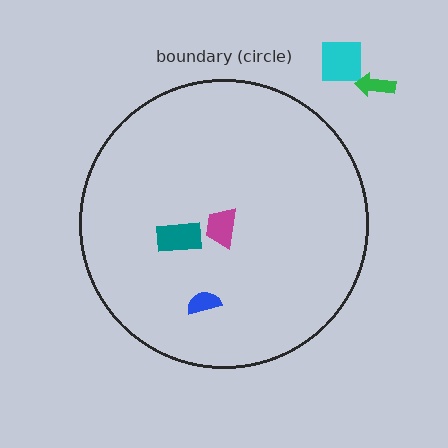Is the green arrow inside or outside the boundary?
Outside.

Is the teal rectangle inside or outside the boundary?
Inside.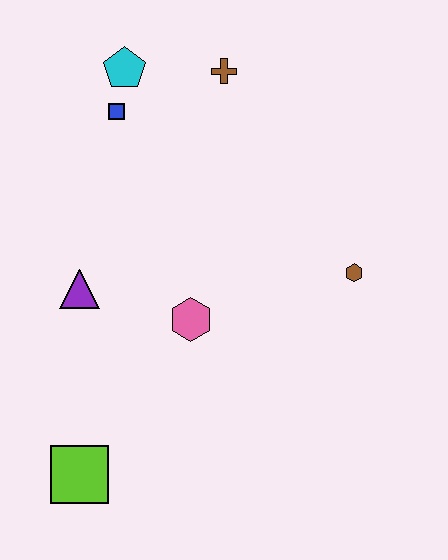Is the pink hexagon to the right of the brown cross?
No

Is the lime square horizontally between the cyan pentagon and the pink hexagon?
No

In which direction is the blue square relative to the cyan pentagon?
The blue square is below the cyan pentagon.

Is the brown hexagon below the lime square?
No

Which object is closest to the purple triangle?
The pink hexagon is closest to the purple triangle.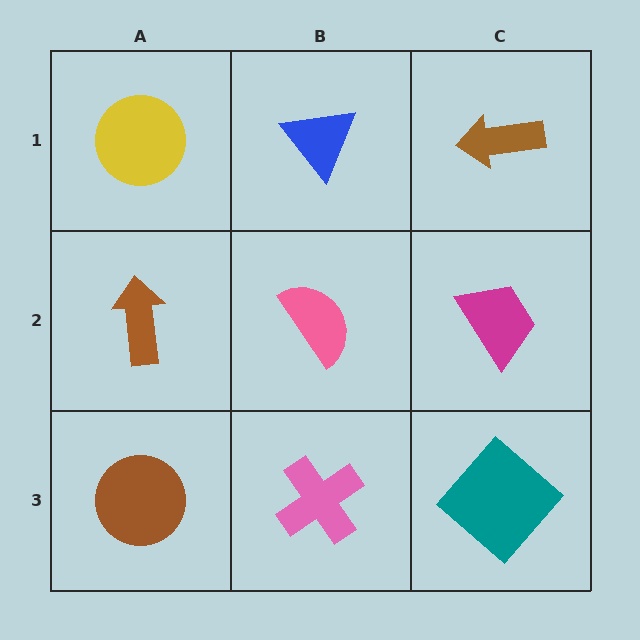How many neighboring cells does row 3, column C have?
2.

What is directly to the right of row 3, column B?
A teal diamond.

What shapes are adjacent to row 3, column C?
A magenta trapezoid (row 2, column C), a pink cross (row 3, column B).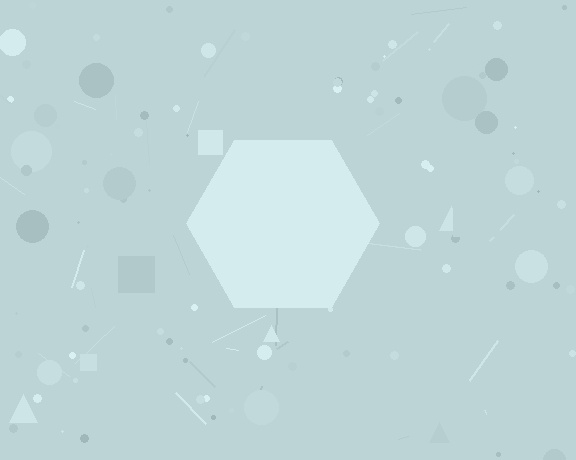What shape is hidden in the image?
A hexagon is hidden in the image.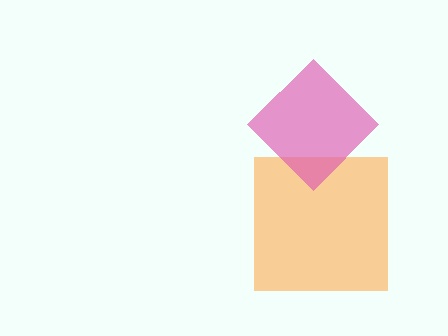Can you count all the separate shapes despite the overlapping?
Yes, there are 2 separate shapes.